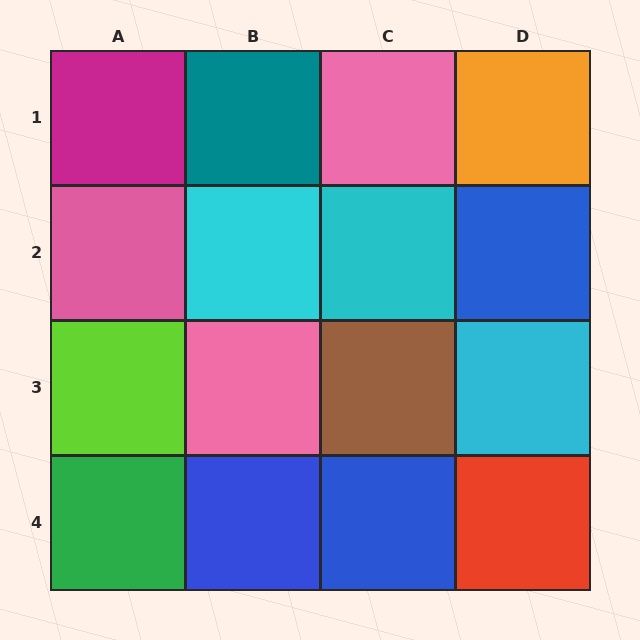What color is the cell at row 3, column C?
Brown.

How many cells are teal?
1 cell is teal.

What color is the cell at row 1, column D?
Orange.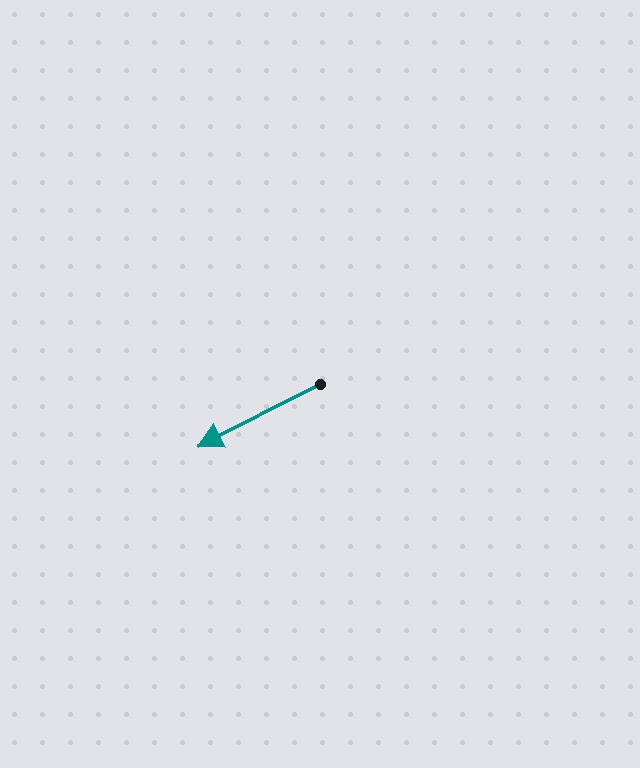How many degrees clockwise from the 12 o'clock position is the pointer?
Approximately 243 degrees.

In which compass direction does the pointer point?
Southwest.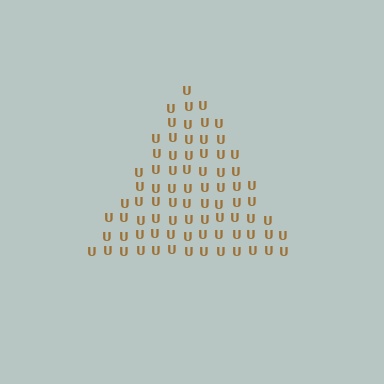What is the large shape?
The large shape is a triangle.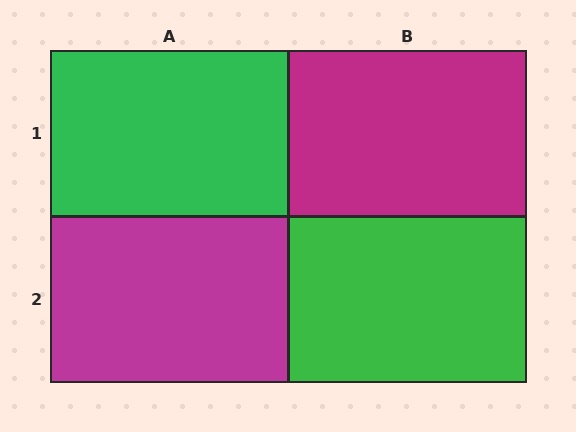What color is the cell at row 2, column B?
Green.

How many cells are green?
2 cells are green.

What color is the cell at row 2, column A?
Magenta.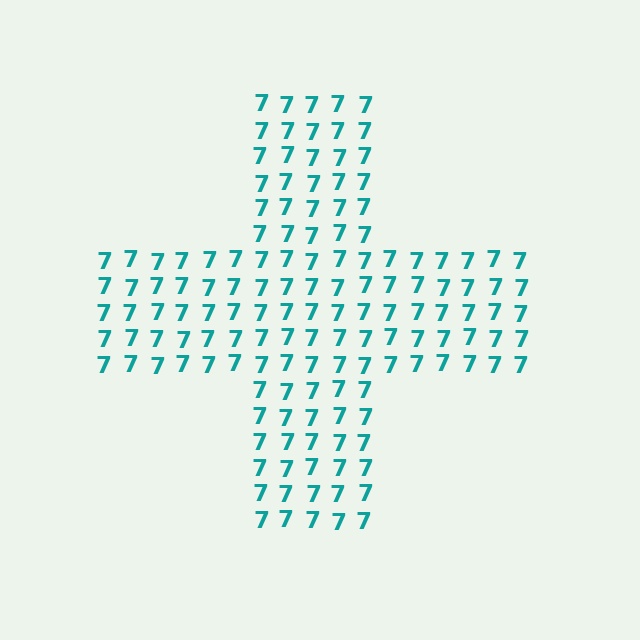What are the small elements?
The small elements are digit 7's.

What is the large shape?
The large shape is a cross.